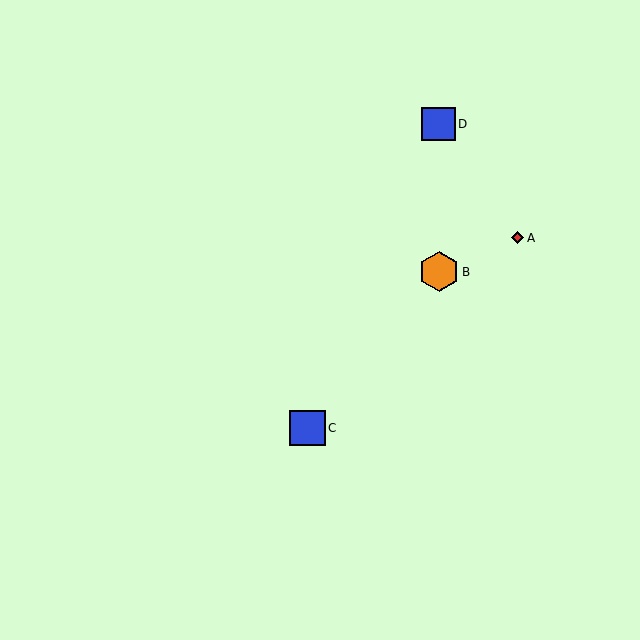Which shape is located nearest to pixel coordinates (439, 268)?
The orange hexagon (labeled B) at (439, 272) is nearest to that location.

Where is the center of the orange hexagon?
The center of the orange hexagon is at (439, 272).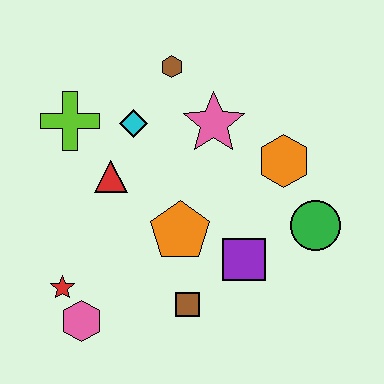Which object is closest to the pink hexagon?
The red star is closest to the pink hexagon.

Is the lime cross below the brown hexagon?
Yes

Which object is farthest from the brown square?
The brown hexagon is farthest from the brown square.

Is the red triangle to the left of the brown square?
Yes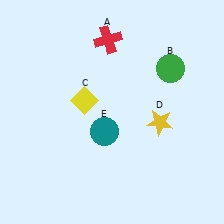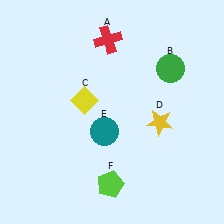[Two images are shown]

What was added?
A lime pentagon (F) was added in Image 2.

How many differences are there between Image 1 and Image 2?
There is 1 difference between the two images.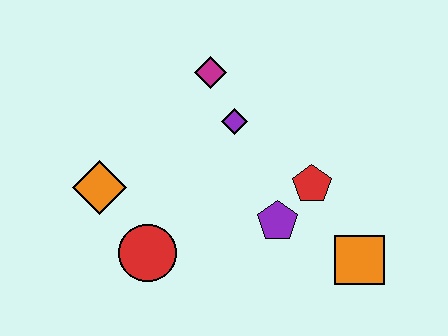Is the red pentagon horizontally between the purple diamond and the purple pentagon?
No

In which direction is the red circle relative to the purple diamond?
The red circle is below the purple diamond.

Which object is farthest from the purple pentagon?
The orange diamond is farthest from the purple pentagon.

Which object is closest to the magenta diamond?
The purple diamond is closest to the magenta diamond.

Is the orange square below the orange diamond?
Yes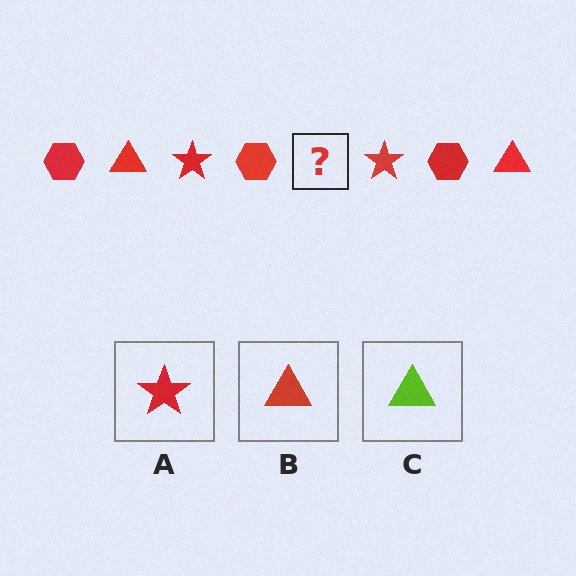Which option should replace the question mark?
Option B.